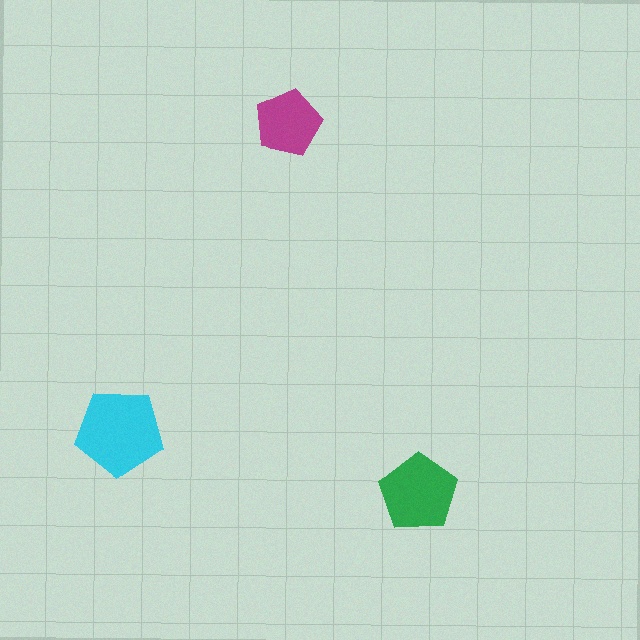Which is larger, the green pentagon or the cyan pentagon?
The cyan one.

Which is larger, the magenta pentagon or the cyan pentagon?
The cyan one.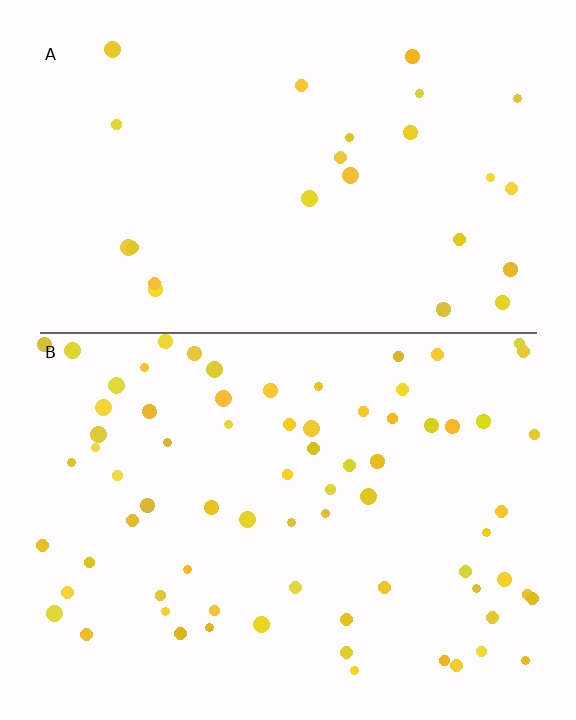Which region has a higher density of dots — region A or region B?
B (the bottom).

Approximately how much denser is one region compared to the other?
Approximately 2.9× — region B over region A.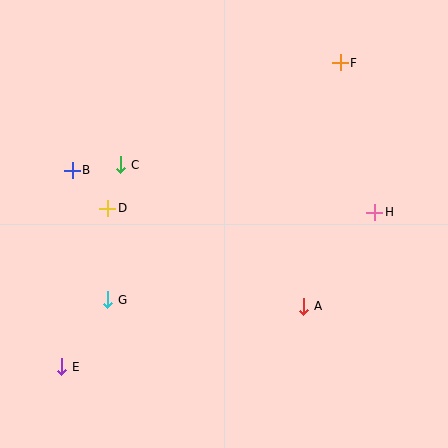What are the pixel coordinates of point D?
Point D is at (108, 208).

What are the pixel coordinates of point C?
Point C is at (121, 165).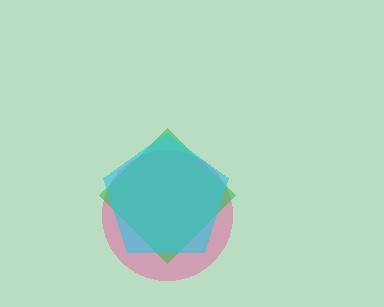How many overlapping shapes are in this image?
There are 3 overlapping shapes in the image.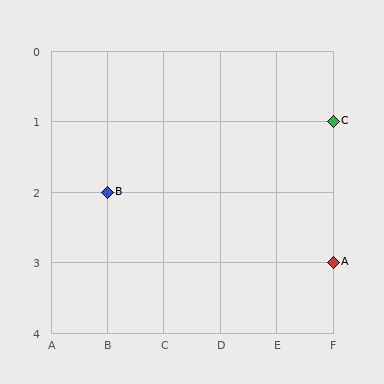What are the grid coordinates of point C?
Point C is at grid coordinates (F, 1).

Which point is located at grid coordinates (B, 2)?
Point B is at (B, 2).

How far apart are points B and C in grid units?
Points B and C are 4 columns and 1 row apart (about 4.1 grid units diagonally).